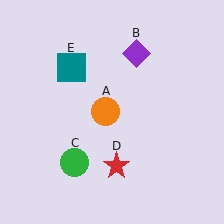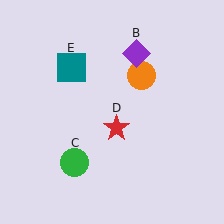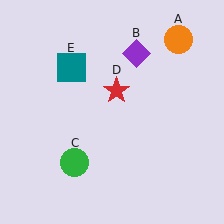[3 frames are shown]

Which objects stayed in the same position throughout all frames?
Purple diamond (object B) and green circle (object C) and teal square (object E) remained stationary.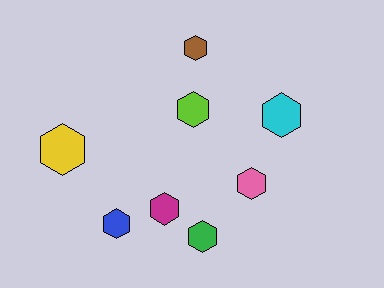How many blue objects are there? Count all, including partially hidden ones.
There is 1 blue object.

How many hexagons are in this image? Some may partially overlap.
There are 8 hexagons.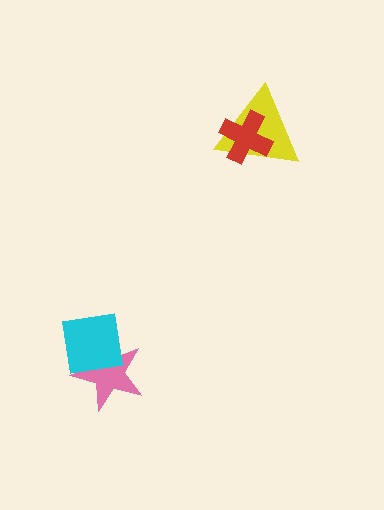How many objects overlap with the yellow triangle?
1 object overlaps with the yellow triangle.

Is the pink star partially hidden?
Yes, it is partially covered by another shape.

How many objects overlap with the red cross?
1 object overlaps with the red cross.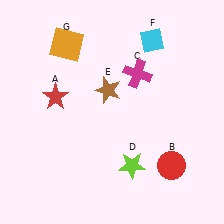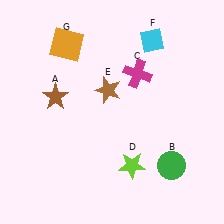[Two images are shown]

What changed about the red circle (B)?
In Image 1, B is red. In Image 2, it changed to green.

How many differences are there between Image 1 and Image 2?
There are 2 differences between the two images.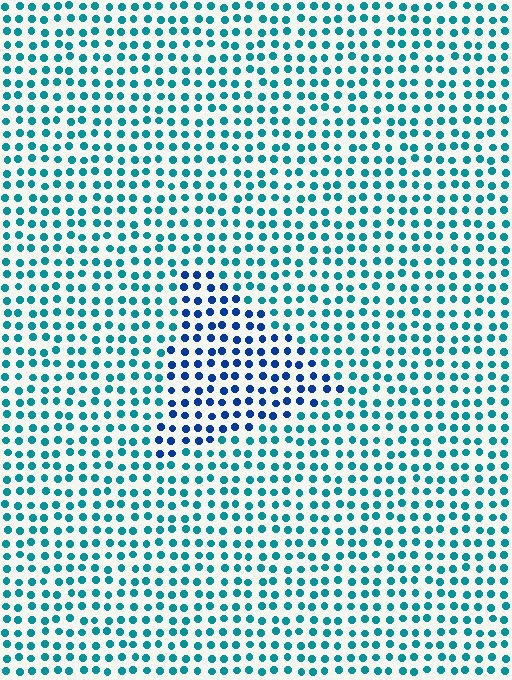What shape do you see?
I see a triangle.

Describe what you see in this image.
The image is filled with small teal elements in a uniform arrangement. A triangle-shaped region is visible where the elements are tinted to a slightly different hue, forming a subtle color boundary.